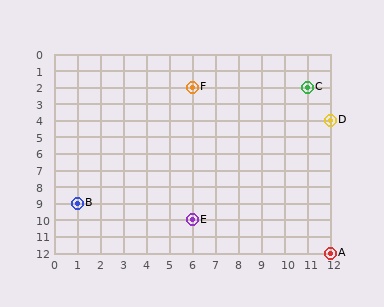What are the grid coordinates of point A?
Point A is at grid coordinates (12, 12).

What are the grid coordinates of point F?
Point F is at grid coordinates (6, 2).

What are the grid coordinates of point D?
Point D is at grid coordinates (12, 4).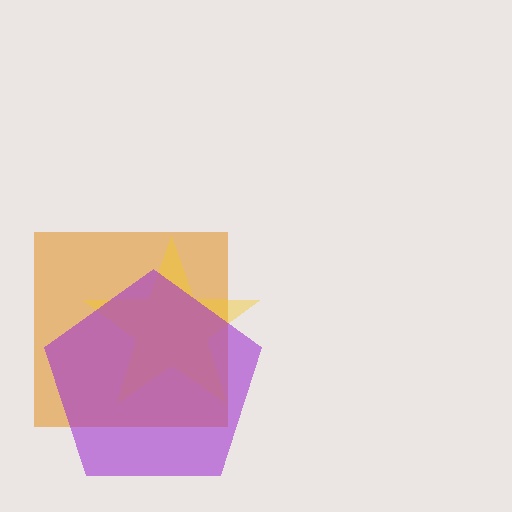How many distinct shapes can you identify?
There are 3 distinct shapes: an orange square, a yellow star, a purple pentagon.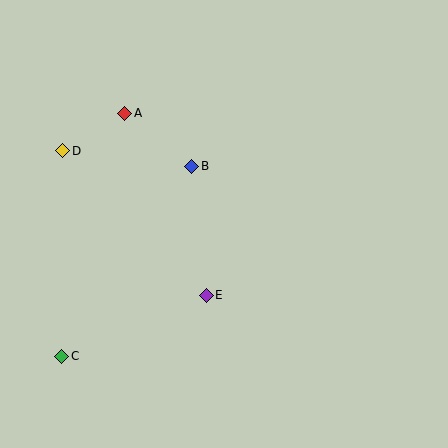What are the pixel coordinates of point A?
Point A is at (125, 113).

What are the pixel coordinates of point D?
Point D is at (63, 151).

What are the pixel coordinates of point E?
Point E is at (206, 295).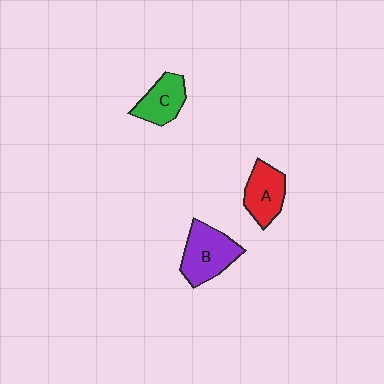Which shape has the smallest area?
Shape C (green).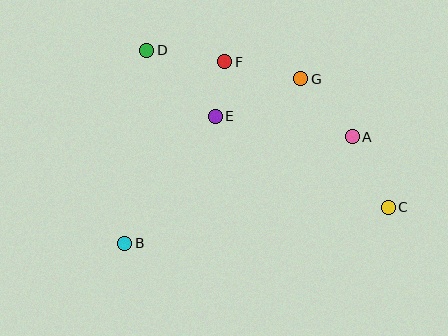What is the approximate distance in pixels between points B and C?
The distance between B and C is approximately 266 pixels.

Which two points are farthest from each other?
Points C and D are farthest from each other.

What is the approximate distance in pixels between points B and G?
The distance between B and G is approximately 241 pixels.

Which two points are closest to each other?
Points E and F are closest to each other.